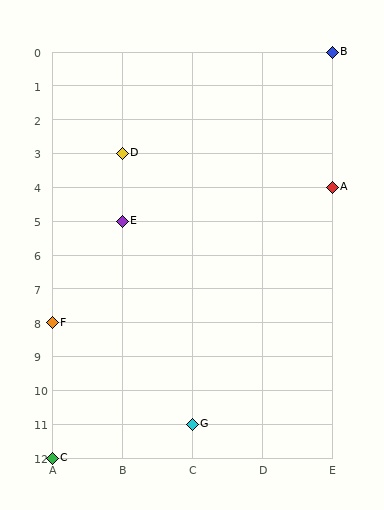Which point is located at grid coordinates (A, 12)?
Point C is at (A, 12).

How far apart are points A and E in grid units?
Points A and E are 3 columns and 1 row apart (about 3.2 grid units diagonally).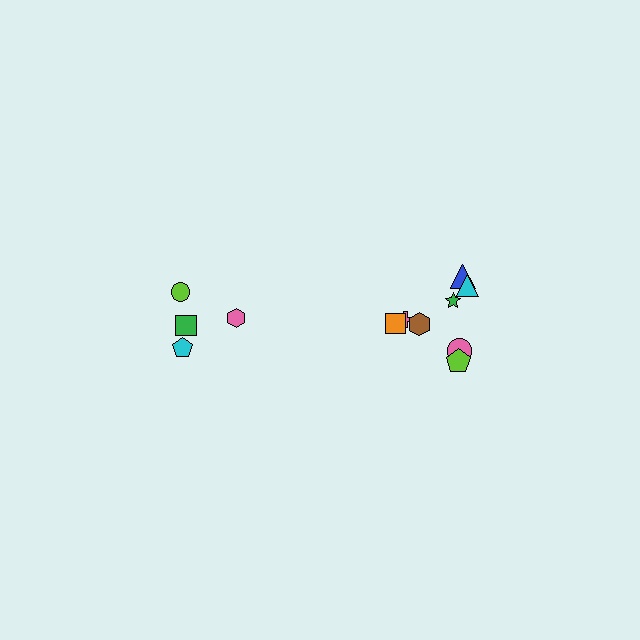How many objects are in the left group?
There are 4 objects.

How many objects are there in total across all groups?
There are 12 objects.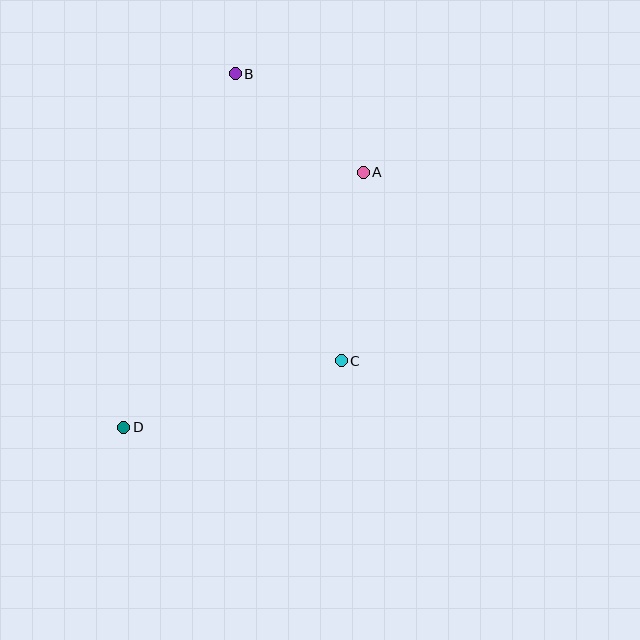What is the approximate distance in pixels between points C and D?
The distance between C and D is approximately 227 pixels.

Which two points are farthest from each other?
Points B and D are farthest from each other.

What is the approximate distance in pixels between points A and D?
The distance between A and D is approximately 350 pixels.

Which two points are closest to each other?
Points A and B are closest to each other.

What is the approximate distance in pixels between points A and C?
The distance between A and C is approximately 190 pixels.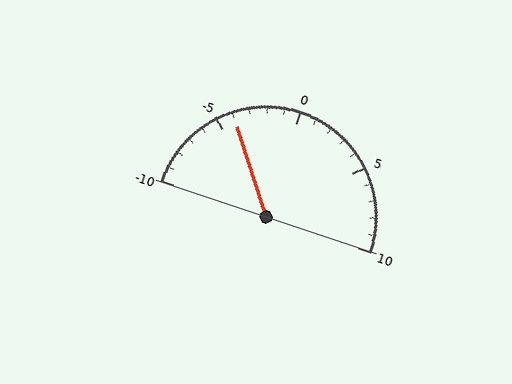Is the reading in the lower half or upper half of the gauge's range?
The reading is in the lower half of the range (-10 to 10).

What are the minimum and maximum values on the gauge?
The gauge ranges from -10 to 10.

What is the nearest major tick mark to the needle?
The nearest major tick mark is -5.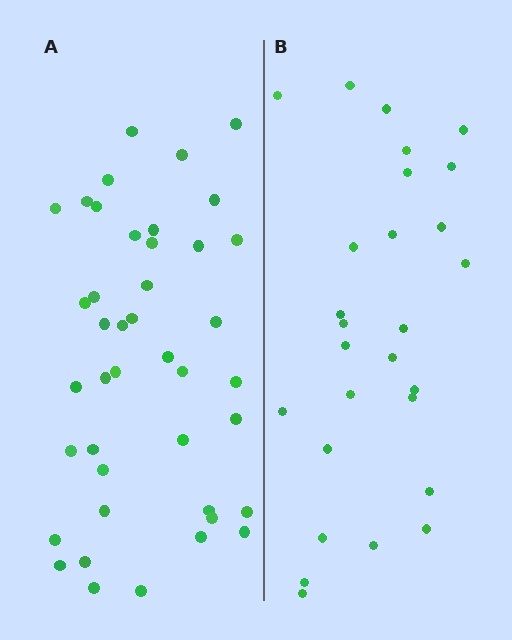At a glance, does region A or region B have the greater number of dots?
Region A (the left region) has more dots.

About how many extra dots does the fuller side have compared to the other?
Region A has approximately 15 more dots than region B.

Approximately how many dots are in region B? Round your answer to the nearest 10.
About 30 dots. (The exact count is 27, which rounds to 30.)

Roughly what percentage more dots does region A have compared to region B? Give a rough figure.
About 55% more.